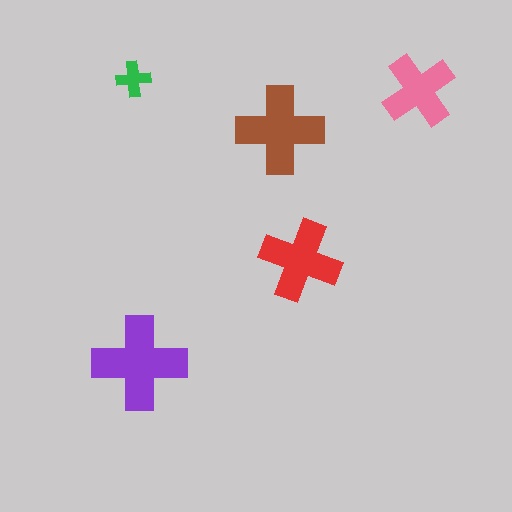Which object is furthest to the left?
The green cross is leftmost.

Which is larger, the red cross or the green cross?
The red one.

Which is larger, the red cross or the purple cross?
The purple one.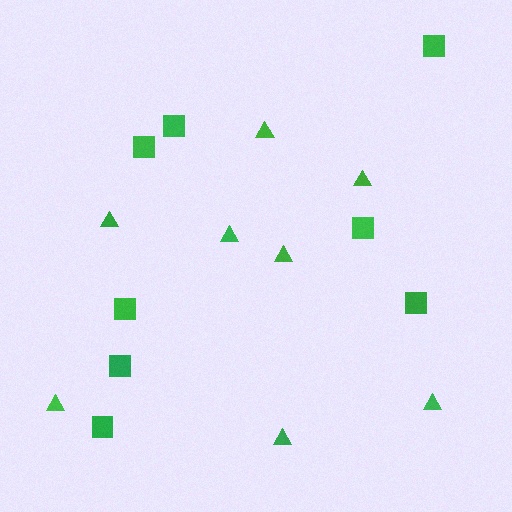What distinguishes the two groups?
There are 2 groups: one group of triangles (8) and one group of squares (8).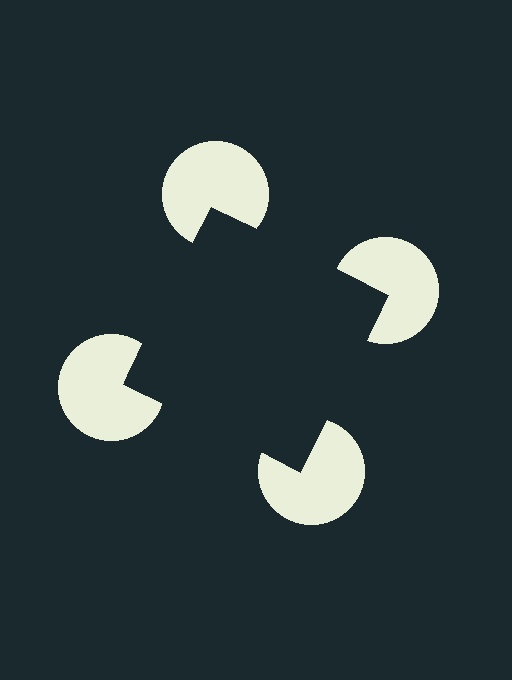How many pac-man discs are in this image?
There are 4 — one at each vertex of the illusory square.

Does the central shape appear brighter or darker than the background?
It typically appears slightly darker than the background, even though no actual brightness change is drawn.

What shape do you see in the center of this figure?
An illusory square — its edges are inferred from the aligned wedge cuts in the pac-man discs, not physically drawn.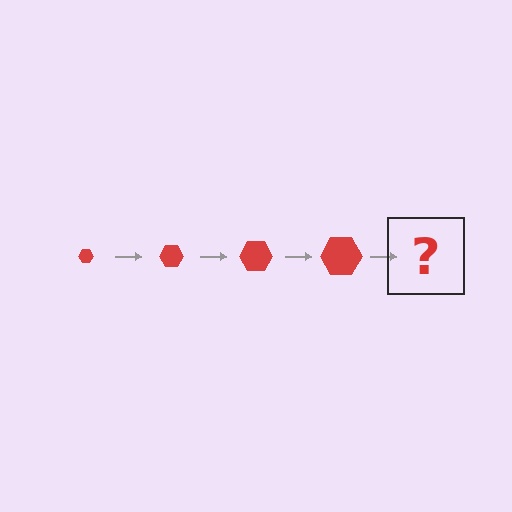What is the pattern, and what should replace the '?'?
The pattern is that the hexagon gets progressively larger each step. The '?' should be a red hexagon, larger than the previous one.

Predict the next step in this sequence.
The next step is a red hexagon, larger than the previous one.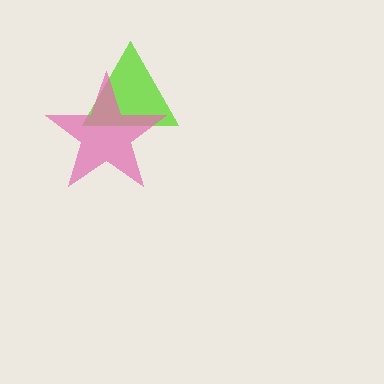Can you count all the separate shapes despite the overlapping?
Yes, there are 2 separate shapes.